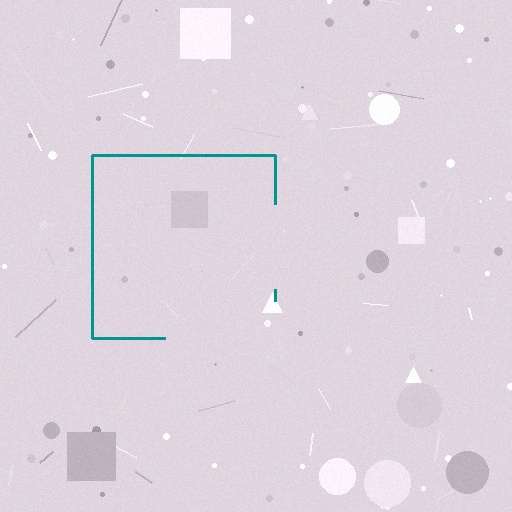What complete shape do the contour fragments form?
The contour fragments form a square.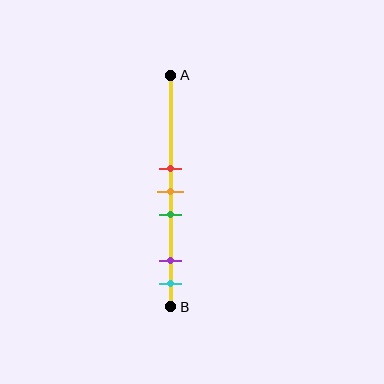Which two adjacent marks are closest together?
The red and orange marks are the closest adjacent pair.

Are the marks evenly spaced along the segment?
No, the marks are not evenly spaced.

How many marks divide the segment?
There are 5 marks dividing the segment.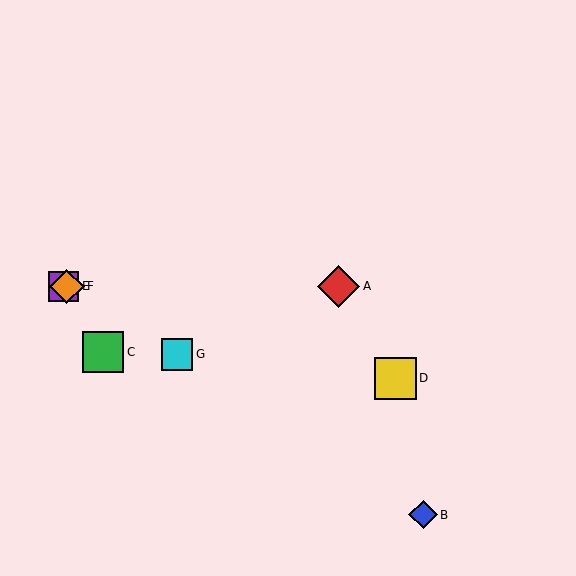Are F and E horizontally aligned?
Yes, both are at y≈286.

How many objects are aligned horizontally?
3 objects (A, E, F) are aligned horizontally.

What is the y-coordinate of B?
Object B is at y≈515.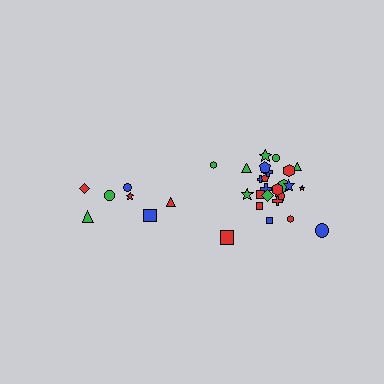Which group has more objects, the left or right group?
The right group.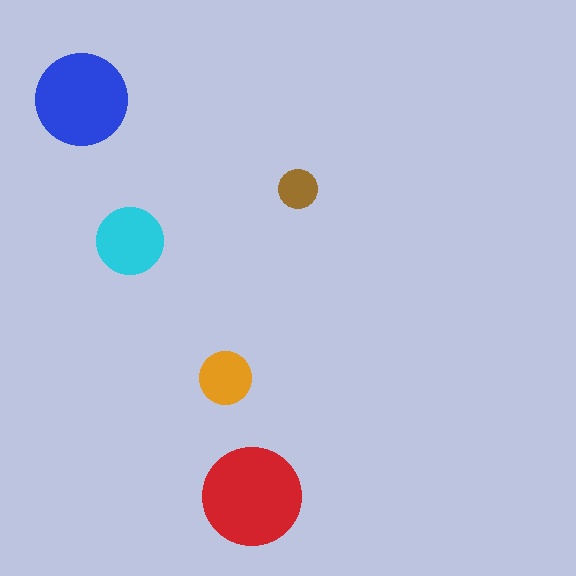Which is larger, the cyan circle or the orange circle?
The cyan one.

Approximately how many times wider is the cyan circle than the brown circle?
About 1.5 times wider.